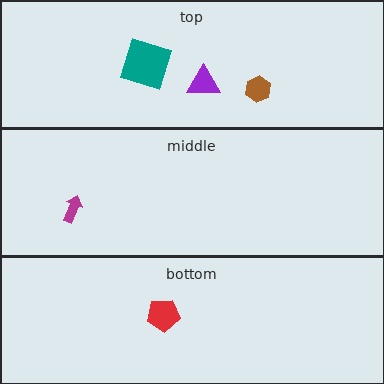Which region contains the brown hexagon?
The top region.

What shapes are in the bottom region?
The red pentagon.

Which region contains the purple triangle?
The top region.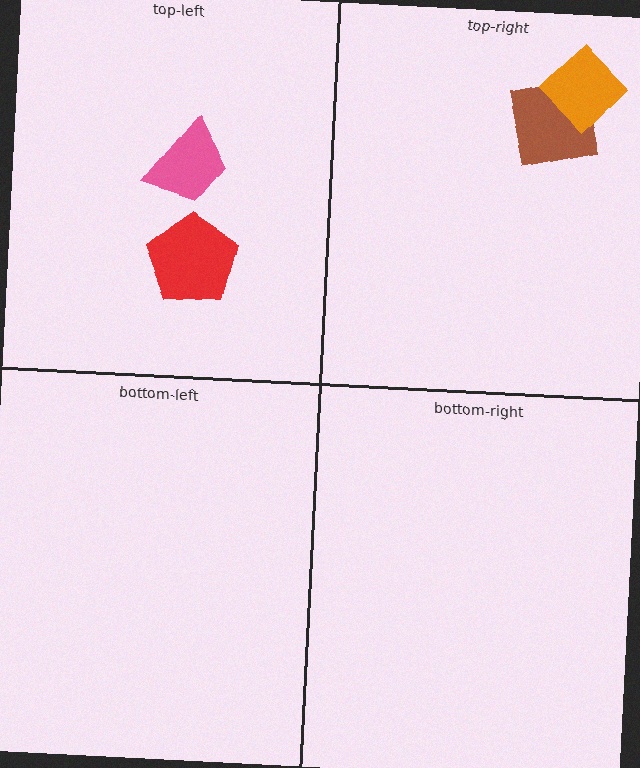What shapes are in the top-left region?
The red pentagon, the pink trapezoid.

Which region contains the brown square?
The top-right region.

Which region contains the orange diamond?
The top-right region.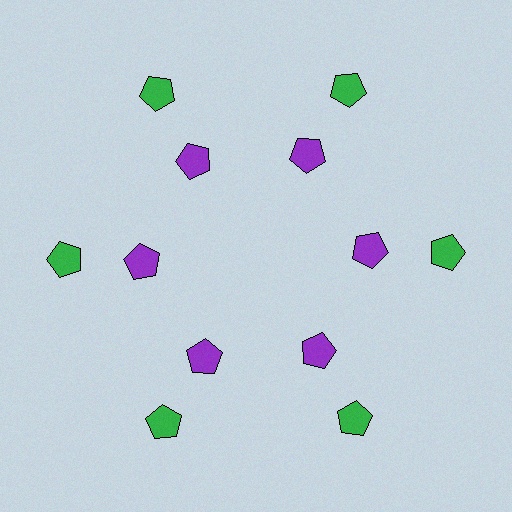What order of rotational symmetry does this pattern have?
This pattern has 6-fold rotational symmetry.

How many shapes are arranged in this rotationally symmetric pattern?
There are 12 shapes, arranged in 6 groups of 2.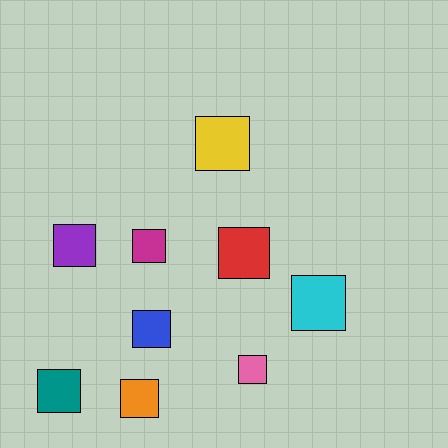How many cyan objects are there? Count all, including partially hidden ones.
There is 1 cyan object.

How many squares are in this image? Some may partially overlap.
There are 9 squares.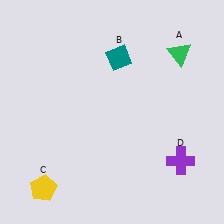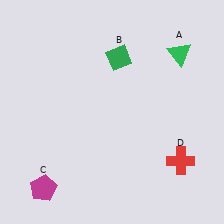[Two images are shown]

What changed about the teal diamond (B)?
In Image 1, B is teal. In Image 2, it changed to green.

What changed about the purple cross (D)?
In Image 1, D is purple. In Image 2, it changed to red.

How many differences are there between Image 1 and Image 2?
There are 3 differences between the two images.